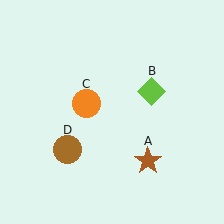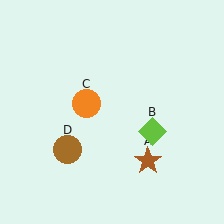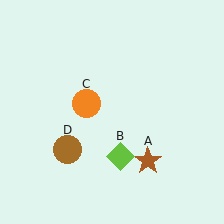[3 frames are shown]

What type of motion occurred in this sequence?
The lime diamond (object B) rotated clockwise around the center of the scene.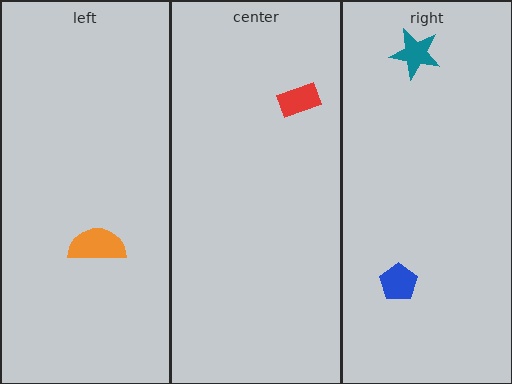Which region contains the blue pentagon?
The right region.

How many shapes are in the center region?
1.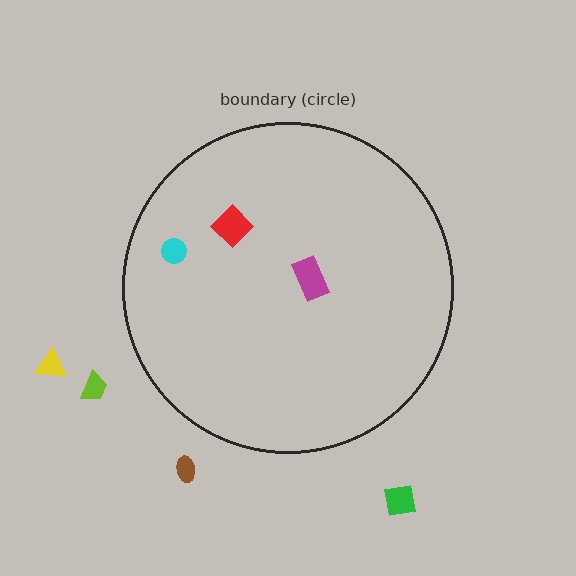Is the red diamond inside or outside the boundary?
Inside.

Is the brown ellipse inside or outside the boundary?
Outside.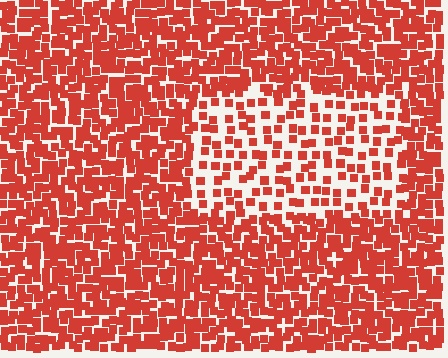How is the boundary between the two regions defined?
The boundary is defined by a change in element density (approximately 2.2x ratio). All elements are the same color, size, and shape.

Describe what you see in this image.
The image contains small red elements arranged at two different densities. A rectangle-shaped region is visible where the elements are less densely packed than the surrounding area.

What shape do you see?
I see a rectangle.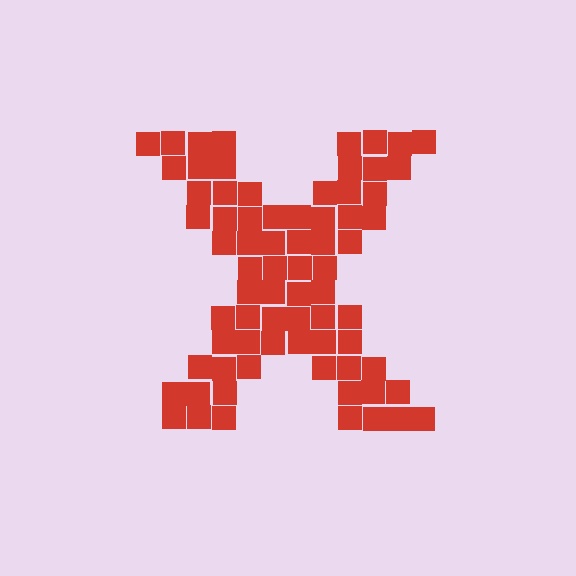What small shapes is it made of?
It is made of small squares.